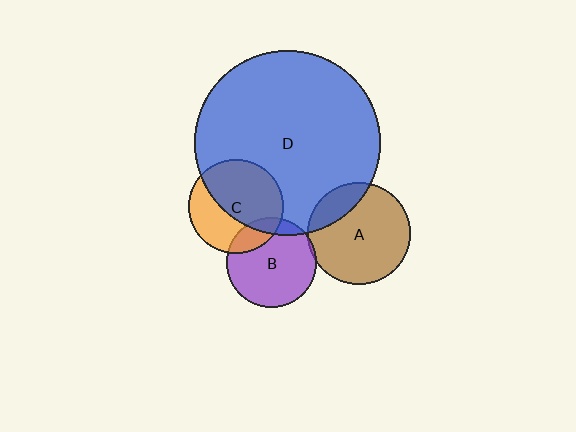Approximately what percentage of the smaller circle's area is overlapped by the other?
Approximately 15%.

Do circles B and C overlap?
Yes.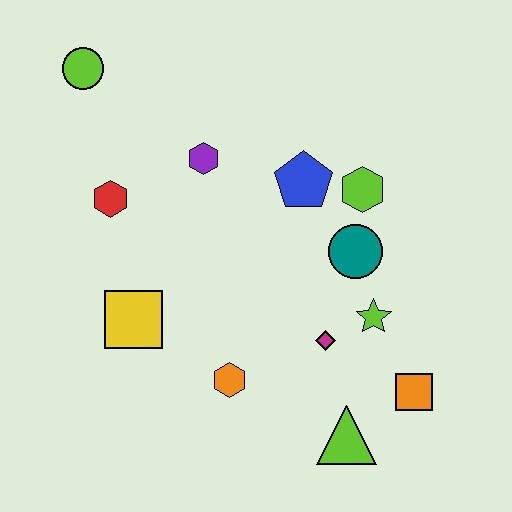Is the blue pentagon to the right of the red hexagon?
Yes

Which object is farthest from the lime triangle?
The lime circle is farthest from the lime triangle.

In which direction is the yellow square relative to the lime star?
The yellow square is to the left of the lime star.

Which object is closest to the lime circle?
The red hexagon is closest to the lime circle.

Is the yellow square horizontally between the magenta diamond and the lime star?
No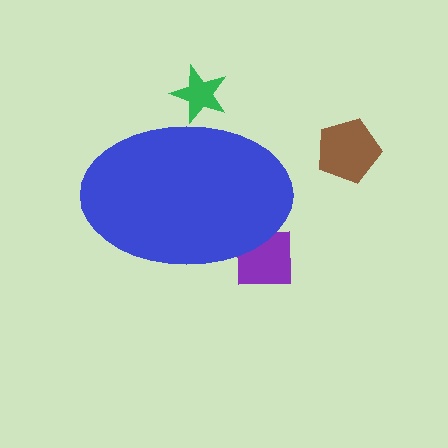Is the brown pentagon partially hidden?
No, the brown pentagon is fully visible.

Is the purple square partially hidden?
Yes, the purple square is partially hidden behind the blue ellipse.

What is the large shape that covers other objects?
A blue ellipse.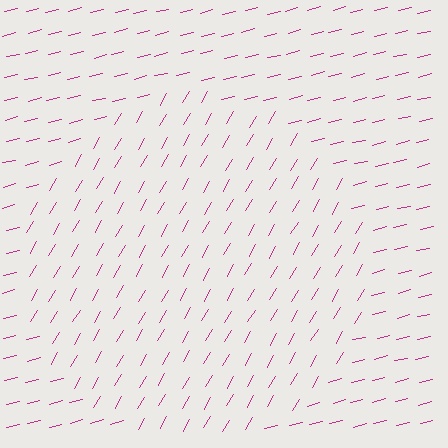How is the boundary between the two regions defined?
The boundary is defined purely by a change in line orientation (approximately 45 degrees difference). All lines are the same color and thickness.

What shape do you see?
I see a circle.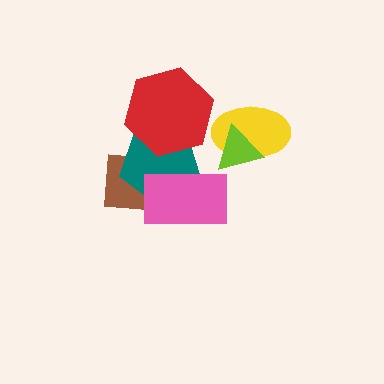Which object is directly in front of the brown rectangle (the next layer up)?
The teal pentagon is directly in front of the brown rectangle.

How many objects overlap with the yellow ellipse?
1 object overlaps with the yellow ellipse.